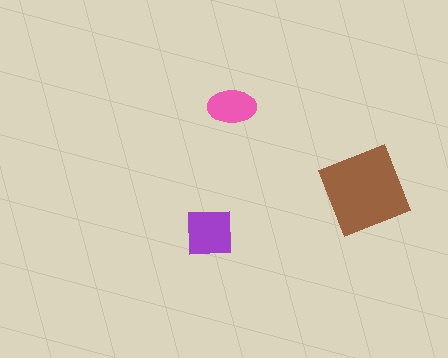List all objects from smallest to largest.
The pink ellipse, the purple square, the brown square.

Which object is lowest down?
The purple square is bottommost.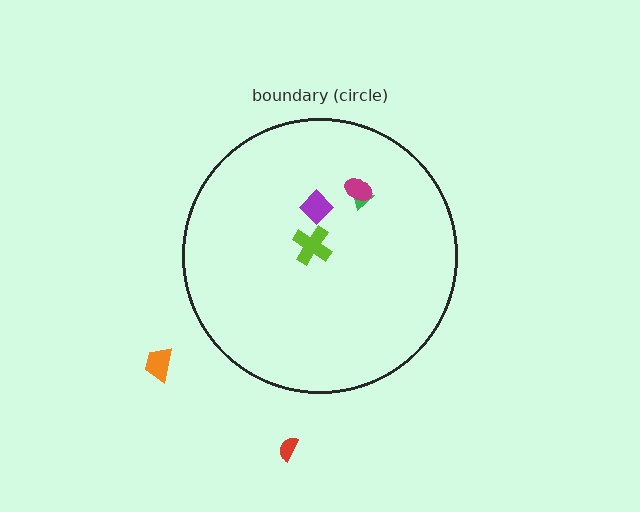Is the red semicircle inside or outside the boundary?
Outside.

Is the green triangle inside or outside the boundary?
Inside.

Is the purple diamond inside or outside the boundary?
Inside.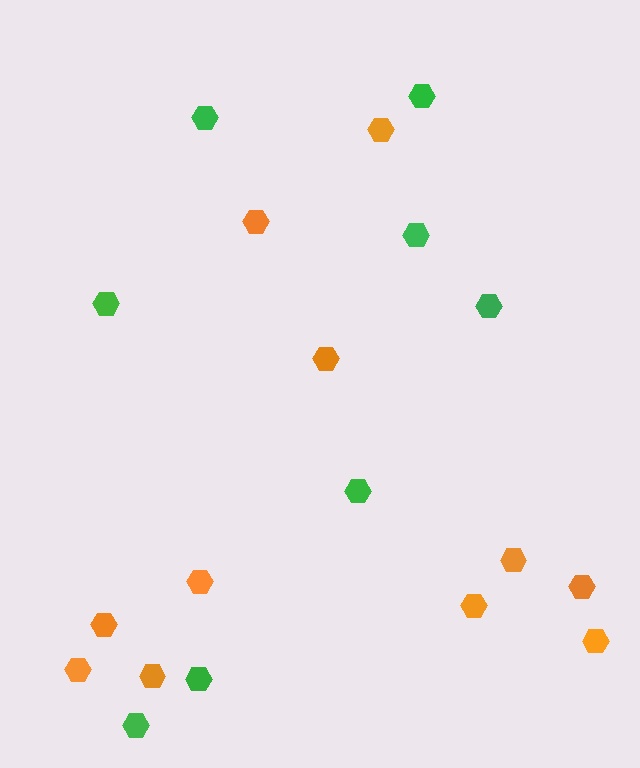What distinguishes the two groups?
There are 2 groups: one group of orange hexagons (11) and one group of green hexagons (8).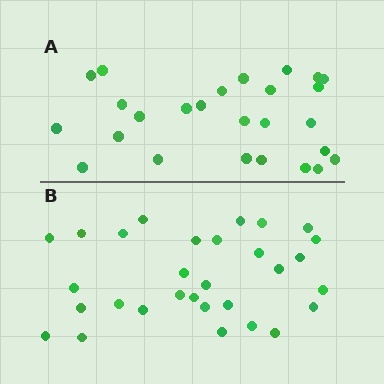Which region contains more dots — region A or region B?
Region B (the bottom region) has more dots.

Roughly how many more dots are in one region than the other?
Region B has about 4 more dots than region A.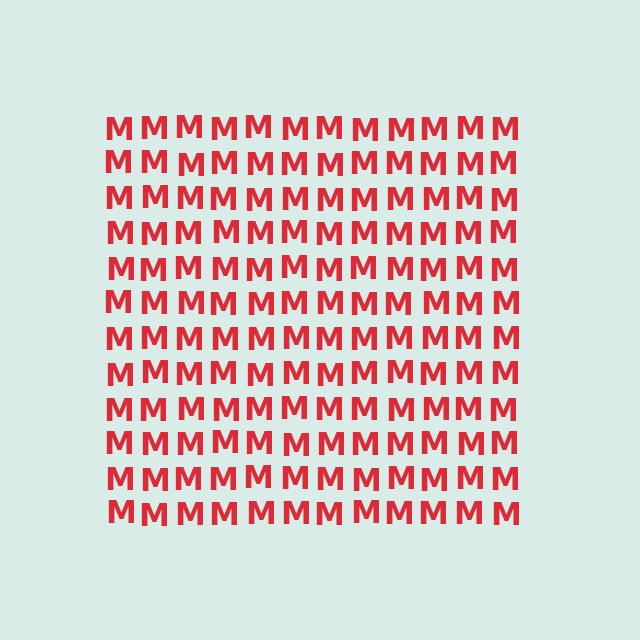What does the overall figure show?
The overall figure shows a square.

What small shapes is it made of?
It is made of small letter M's.